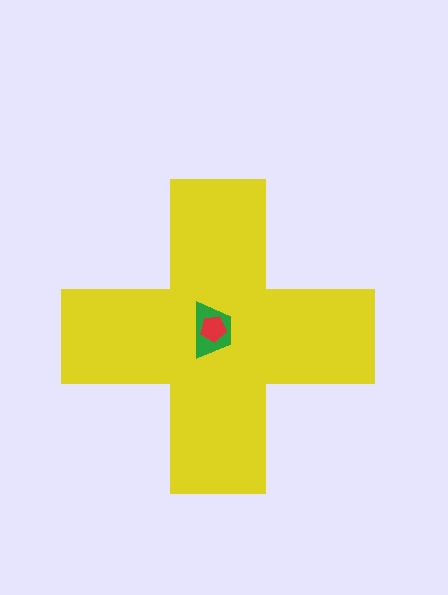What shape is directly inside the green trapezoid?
The red pentagon.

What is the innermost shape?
The red pentagon.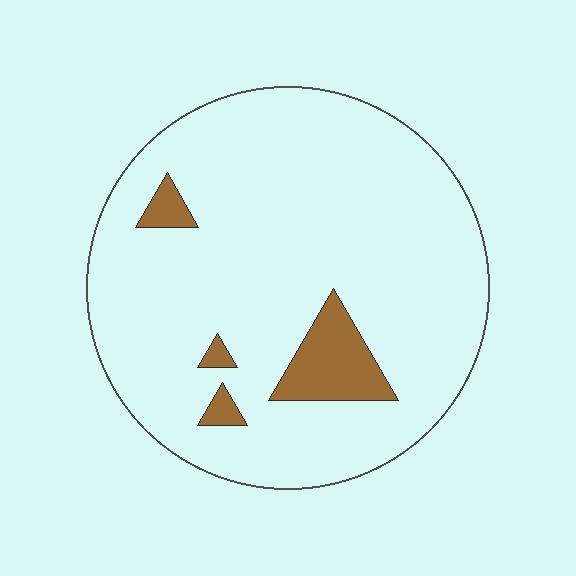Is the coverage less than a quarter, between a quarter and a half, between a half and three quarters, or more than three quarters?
Less than a quarter.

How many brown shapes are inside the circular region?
4.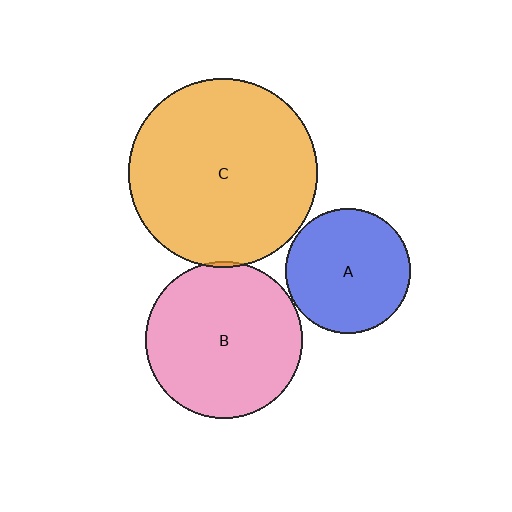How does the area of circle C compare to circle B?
Approximately 1.4 times.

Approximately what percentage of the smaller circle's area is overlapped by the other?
Approximately 5%.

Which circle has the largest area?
Circle C (orange).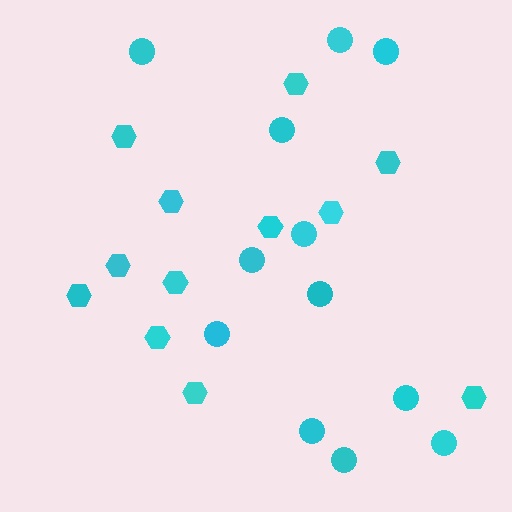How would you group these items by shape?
There are 2 groups: one group of circles (12) and one group of hexagons (12).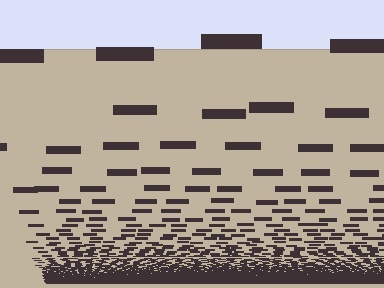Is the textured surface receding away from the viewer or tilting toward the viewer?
The surface appears to tilt toward the viewer. Texture elements get larger and sparser toward the top.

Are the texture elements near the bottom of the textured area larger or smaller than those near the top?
Smaller. The gradient is inverted — elements near the bottom are smaller and denser.